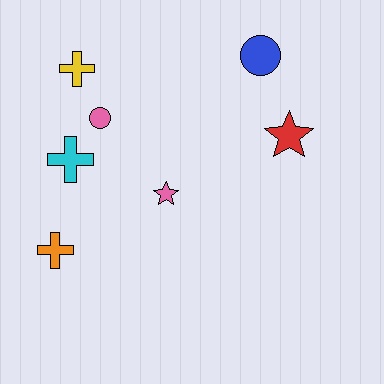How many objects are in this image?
There are 7 objects.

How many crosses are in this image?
There are 3 crosses.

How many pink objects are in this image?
There are 2 pink objects.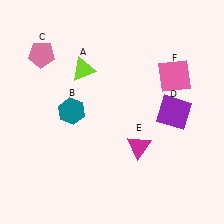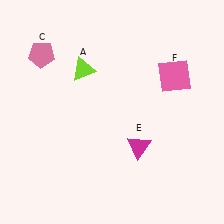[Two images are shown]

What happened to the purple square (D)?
The purple square (D) was removed in Image 2. It was in the bottom-right area of Image 1.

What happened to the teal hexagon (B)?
The teal hexagon (B) was removed in Image 2. It was in the top-left area of Image 1.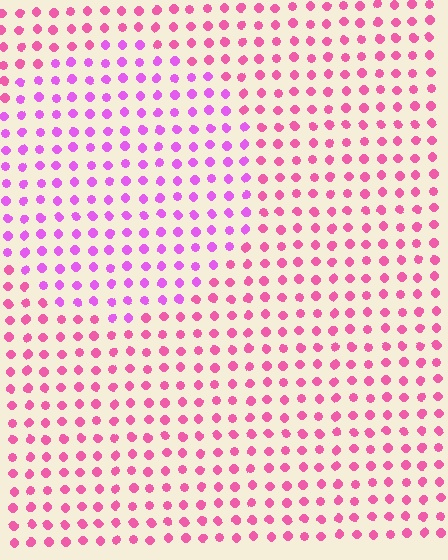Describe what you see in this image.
The image is filled with small pink elements in a uniform arrangement. A circle-shaped region is visible where the elements are tinted to a slightly different hue, forming a subtle color boundary.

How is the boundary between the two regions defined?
The boundary is defined purely by a slight shift in hue (about 33 degrees). Spacing, size, and orientation are identical on both sides.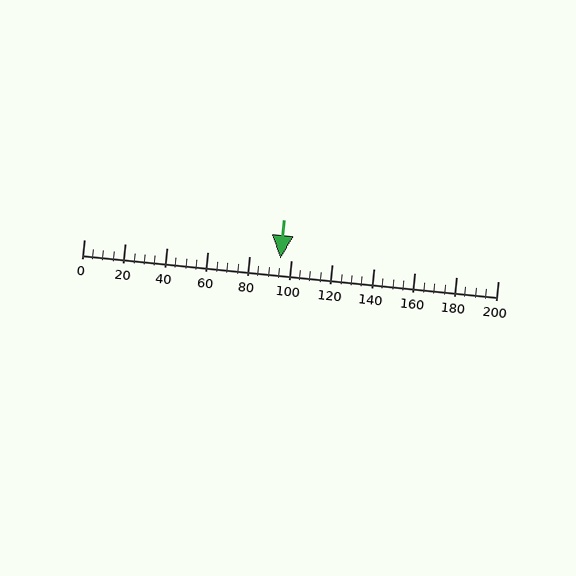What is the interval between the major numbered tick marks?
The major tick marks are spaced 20 units apart.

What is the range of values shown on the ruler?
The ruler shows values from 0 to 200.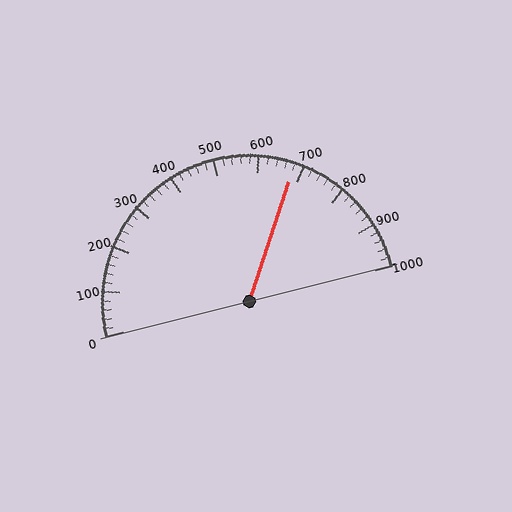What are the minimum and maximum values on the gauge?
The gauge ranges from 0 to 1000.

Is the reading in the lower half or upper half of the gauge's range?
The reading is in the upper half of the range (0 to 1000).